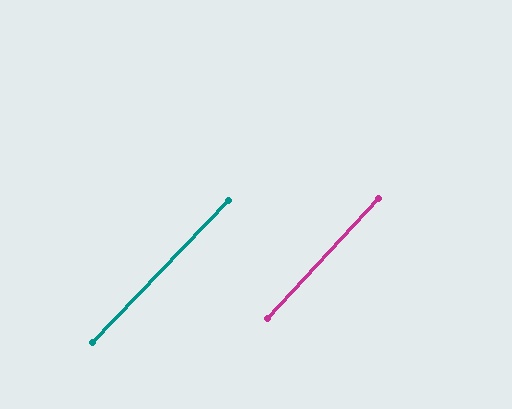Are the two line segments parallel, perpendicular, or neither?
Parallel — their directions differ by only 1.2°.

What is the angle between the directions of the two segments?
Approximately 1 degree.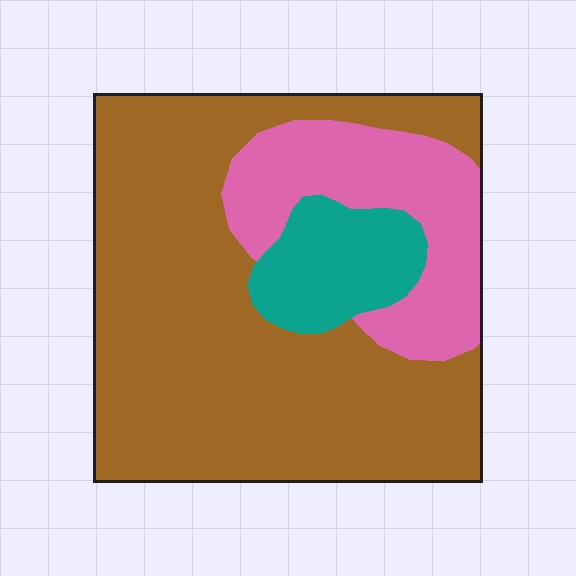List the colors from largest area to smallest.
From largest to smallest: brown, pink, teal.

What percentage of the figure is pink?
Pink covers 22% of the figure.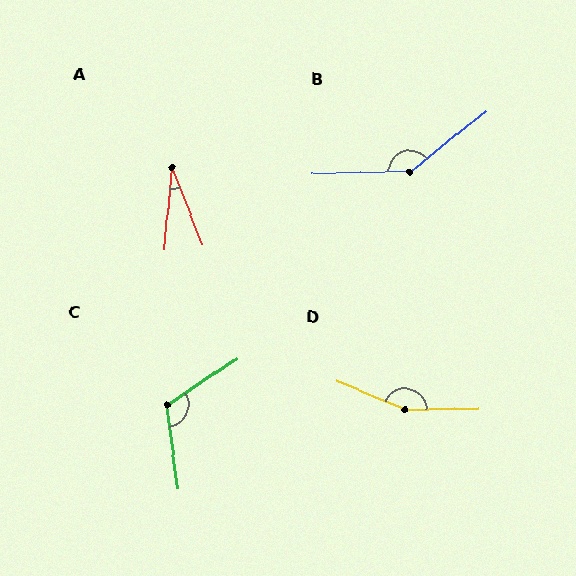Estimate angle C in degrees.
Approximately 116 degrees.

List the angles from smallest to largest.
A (26°), C (116°), B (143°), D (157°).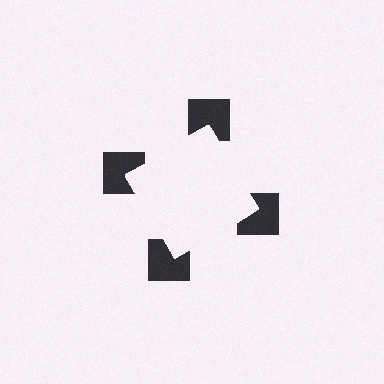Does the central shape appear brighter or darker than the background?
It typically appears slightly brighter than the background, even though no actual brightness change is drawn.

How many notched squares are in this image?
There are 4 — one at each vertex of the illusory square.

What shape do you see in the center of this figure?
An illusory square — its edges are inferred from the aligned wedge cuts in the notched squares, not physically drawn.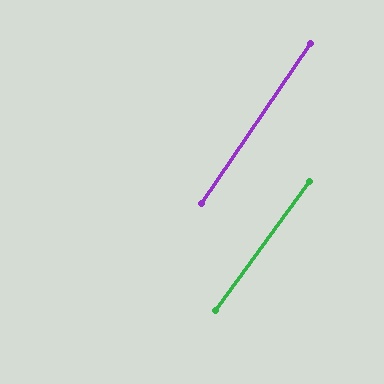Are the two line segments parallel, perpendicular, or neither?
Parallel — their directions differ by only 1.9°.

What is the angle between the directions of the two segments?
Approximately 2 degrees.